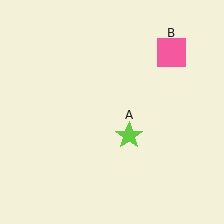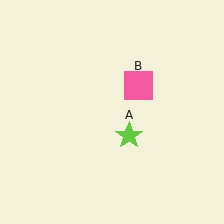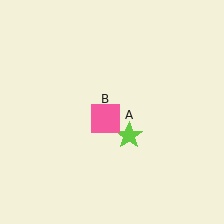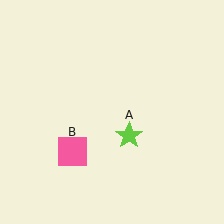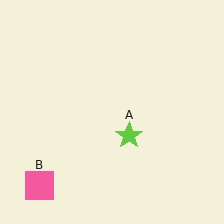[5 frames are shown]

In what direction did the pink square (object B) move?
The pink square (object B) moved down and to the left.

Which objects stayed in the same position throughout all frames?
Lime star (object A) remained stationary.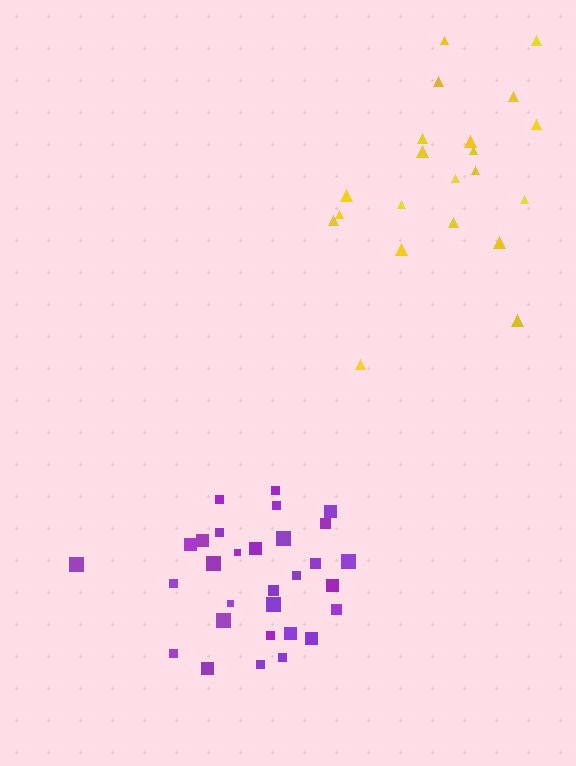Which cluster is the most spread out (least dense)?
Yellow.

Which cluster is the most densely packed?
Purple.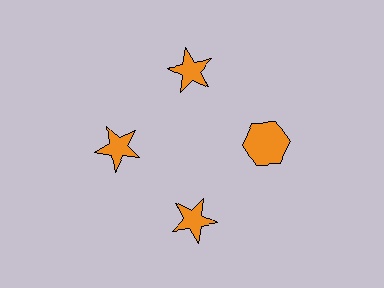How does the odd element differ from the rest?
It has a different shape: hexagon instead of star.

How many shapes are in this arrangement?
There are 4 shapes arranged in a ring pattern.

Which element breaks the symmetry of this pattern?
The orange hexagon at roughly the 3 o'clock position breaks the symmetry. All other shapes are orange stars.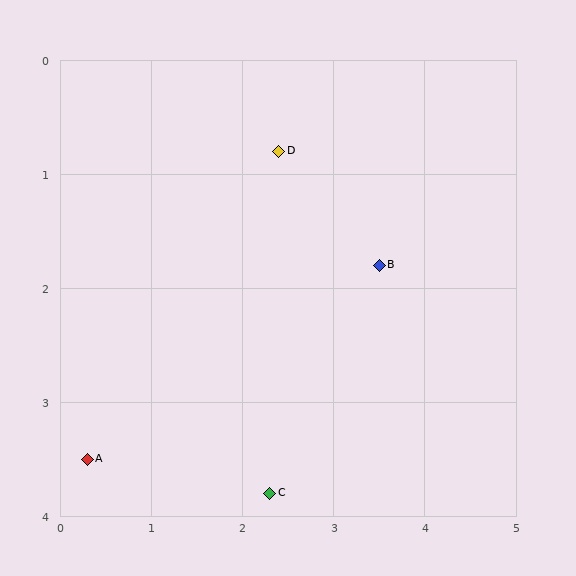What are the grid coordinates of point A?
Point A is at approximately (0.3, 3.5).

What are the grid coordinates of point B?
Point B is at approximately (3.5, 1.8).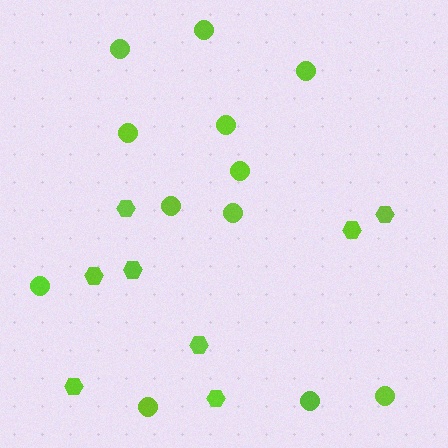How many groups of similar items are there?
There are 2 groups: one group of hexagons (8) and one group of circles (12).